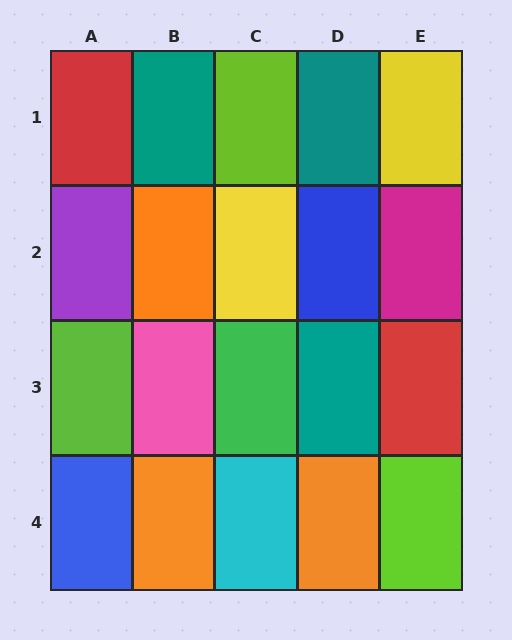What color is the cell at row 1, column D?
Teal.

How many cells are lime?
3 cells are lime.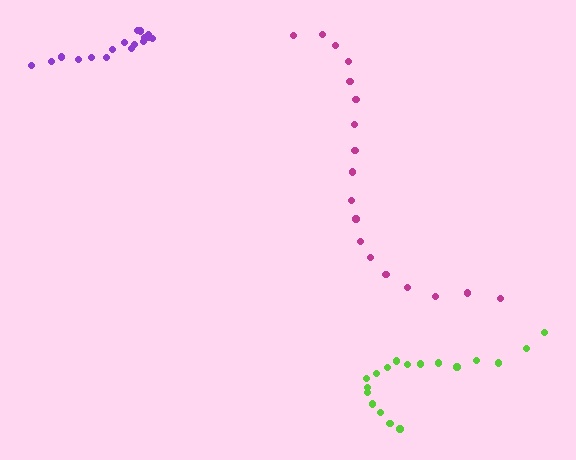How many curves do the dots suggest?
There are 3 distinct paths.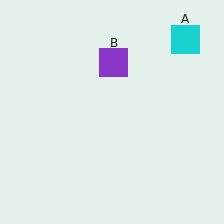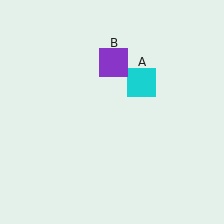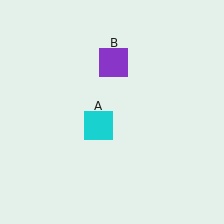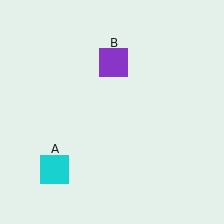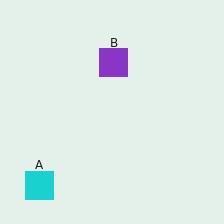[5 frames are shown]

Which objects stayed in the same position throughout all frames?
Purple square (object B) remained stationary.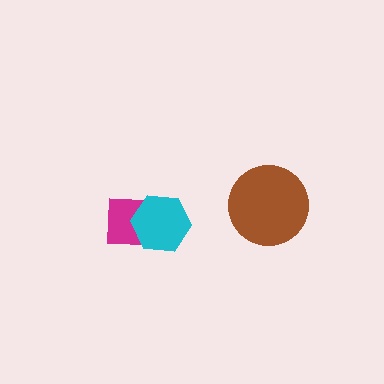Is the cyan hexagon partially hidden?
No, no other shape covers it.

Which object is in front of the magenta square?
The cyan hexagon is in front of the magenta square.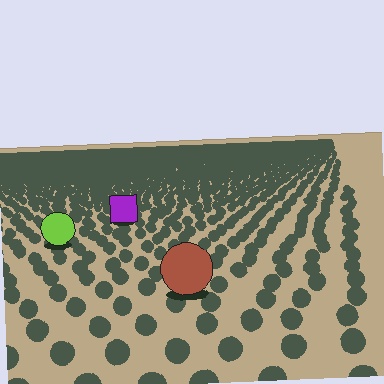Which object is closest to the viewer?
The brown circle is closest. The texture marks near it are larger and more spread out.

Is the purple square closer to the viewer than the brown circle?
No. The brown circle is closer — you can tell from the texture gradient: the ground texture is coarser near it.